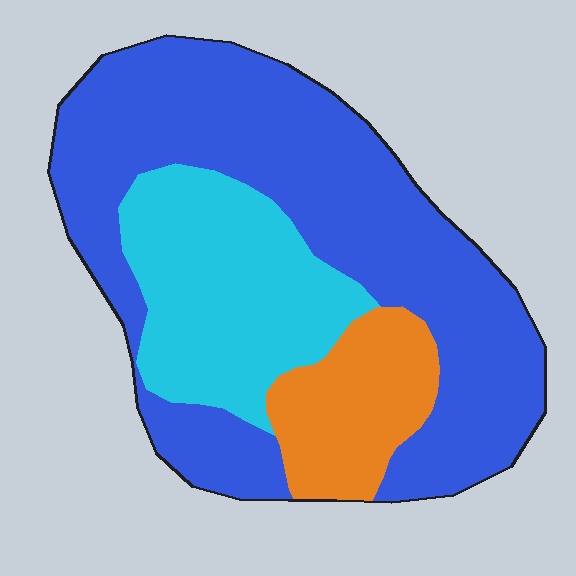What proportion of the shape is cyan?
Cyan covers around 25% of the shape.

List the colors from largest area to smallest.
From largest to smallest: blue, cyan, orange.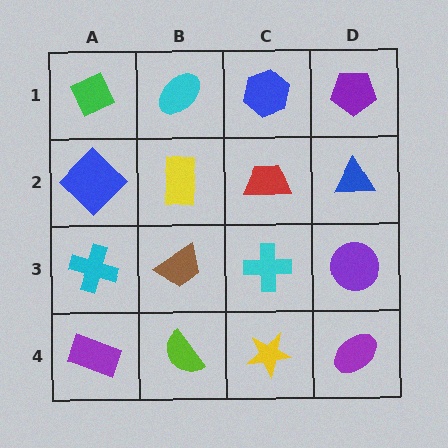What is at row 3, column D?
A purple circle.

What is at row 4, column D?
A purple ellipse.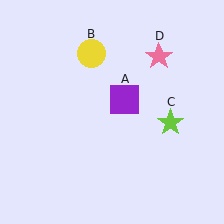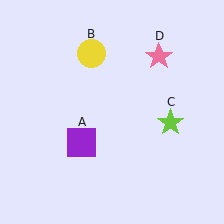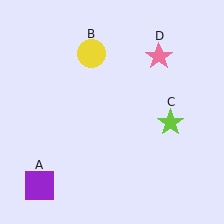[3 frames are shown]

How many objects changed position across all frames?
1 object changed position: purple square (object A).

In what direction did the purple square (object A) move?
The purple square (object A) moved down and to the left.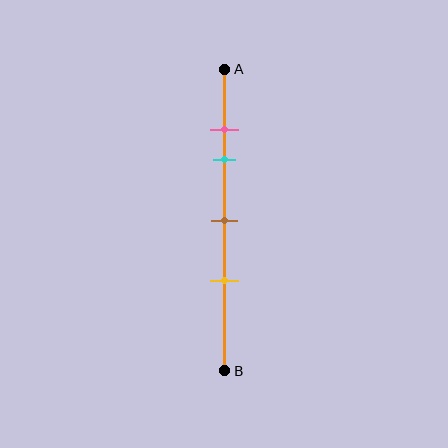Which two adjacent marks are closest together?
The pink and cyan marks are the closest adjacent pair.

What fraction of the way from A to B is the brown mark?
The brown mark is approximately 50% (0.5) of the way from A to B.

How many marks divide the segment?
There are 4 marks dividing the segment.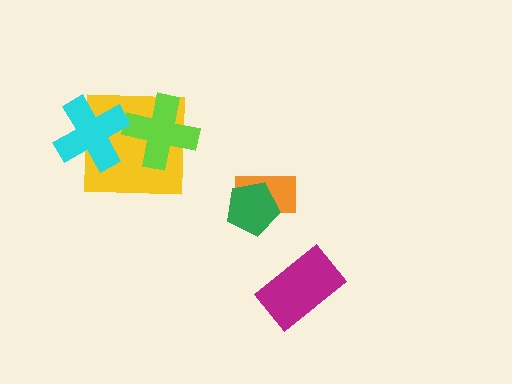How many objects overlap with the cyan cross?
1 object overlaps with the cyan cross.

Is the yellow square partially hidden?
Yes, it is partially covered by another shape.